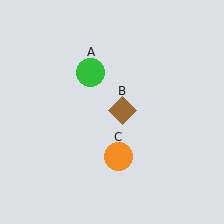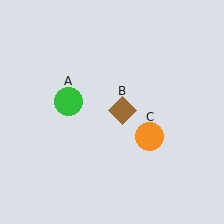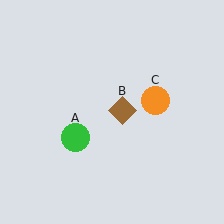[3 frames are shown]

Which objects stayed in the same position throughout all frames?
Brown diamond (object B) remained stationary.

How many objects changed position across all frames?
2 objects changed position: green circle (object A), orange circle (object C).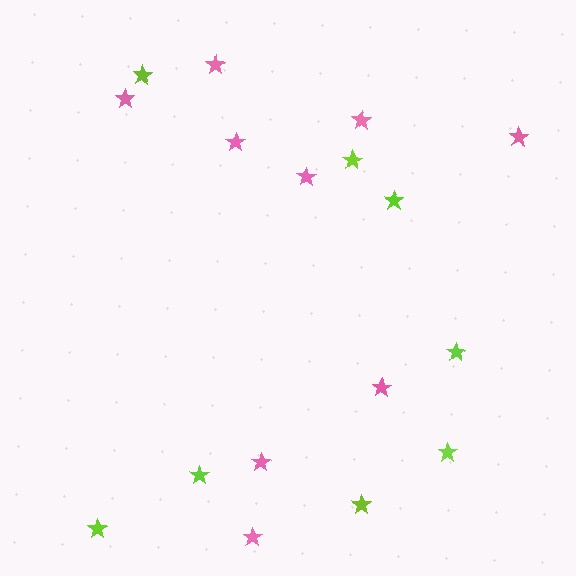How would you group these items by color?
There are 2 groups: one group of pink stars (9) and one group of lime stars (8).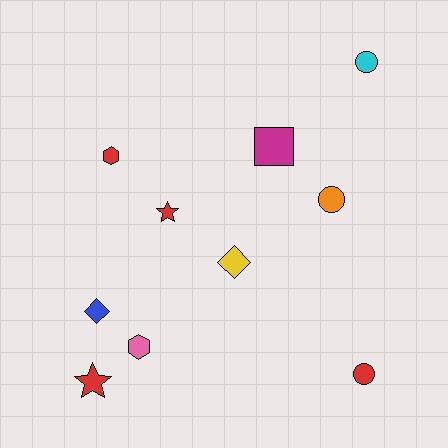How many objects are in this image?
There are 10 objects.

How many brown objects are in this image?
There are no brown objects.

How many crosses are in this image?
There are no crosses.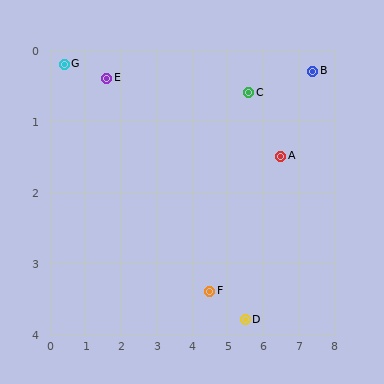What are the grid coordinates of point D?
Point D is at approximately (5.5, 3.8).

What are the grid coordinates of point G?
Point G is at approximately (0.4, 0.2).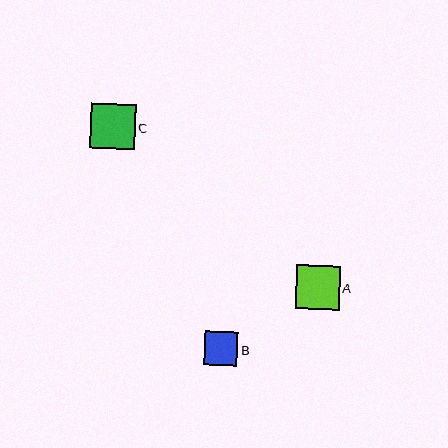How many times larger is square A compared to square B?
Square A is approximately 1.3 times the size of square B.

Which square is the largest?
Square C is the largest with a size of approximately 45 pixels.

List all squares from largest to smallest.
From largest to smallest: C, A, B.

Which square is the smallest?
Square B is the smallest with a size of approximately 34 pixels.